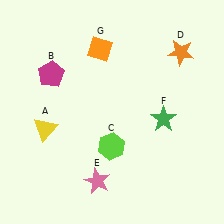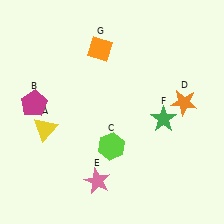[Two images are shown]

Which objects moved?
The objects that moved are: the magenta pentagon (B), the orange star (D).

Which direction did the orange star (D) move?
The orange star (D) moved down.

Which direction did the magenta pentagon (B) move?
The magenta pentagon (B) moved down.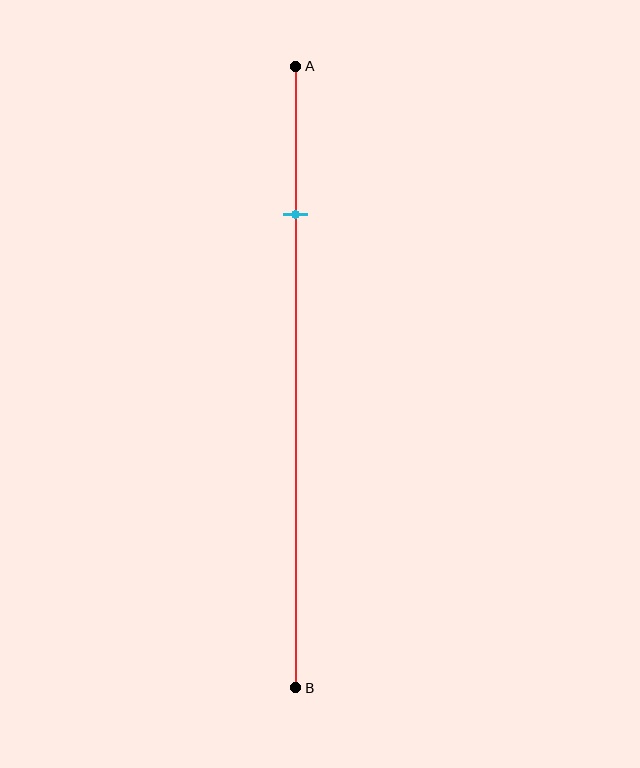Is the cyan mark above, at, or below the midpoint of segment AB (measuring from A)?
The cyan mark is above the midpoint of segment AB.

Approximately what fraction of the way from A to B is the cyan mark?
The cyan mark is approximately 25% of the way from A to B.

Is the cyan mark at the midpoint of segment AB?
No, the mark is at about 25% from A, not at the 50% midpoint.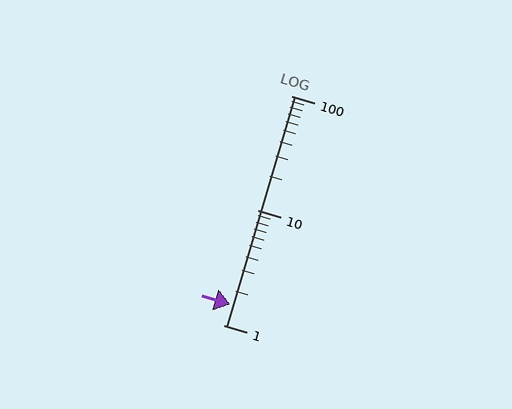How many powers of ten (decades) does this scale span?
The scale spans 2 decades, from 1 to 100.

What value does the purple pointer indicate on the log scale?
The pointer indicates approximately 1.5.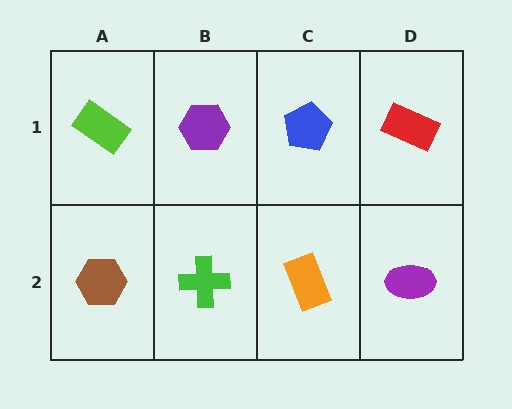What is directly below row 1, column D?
A purple ellipse.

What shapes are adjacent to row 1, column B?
A green cross (row 2, column B), a lime rectangle (row 1, column A), a blue pentagon (row 1, column C).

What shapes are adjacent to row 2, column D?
A red rectangle (row 1, column D), an orange rectangle (row 2, column C).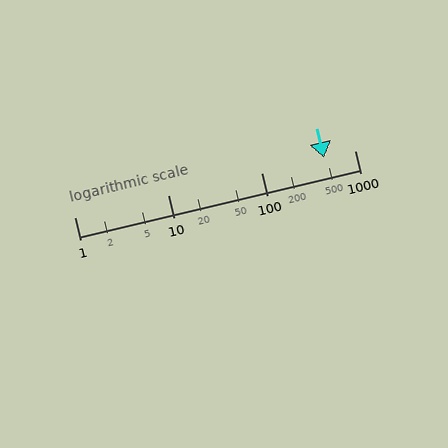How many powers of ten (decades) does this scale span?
The scale spans 3 decades, from 1 to 1000.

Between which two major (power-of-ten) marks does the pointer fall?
The pointer is between 100 and 1000.